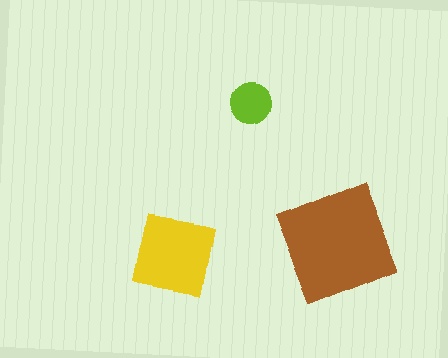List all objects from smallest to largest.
The lime circle, the yellow square, the brown square.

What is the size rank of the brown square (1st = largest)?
1st.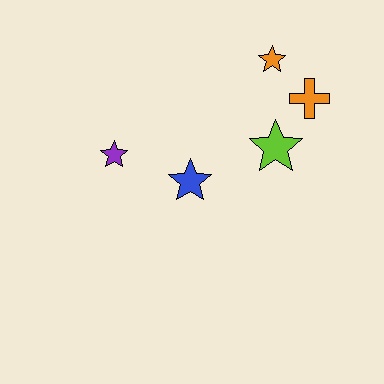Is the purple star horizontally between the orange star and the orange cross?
No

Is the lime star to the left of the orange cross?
Yes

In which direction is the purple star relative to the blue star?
The purple star is to the left of the blue star.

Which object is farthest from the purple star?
The orange cross is farthest from the purple star.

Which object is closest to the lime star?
The orange cross is closest to the lime star.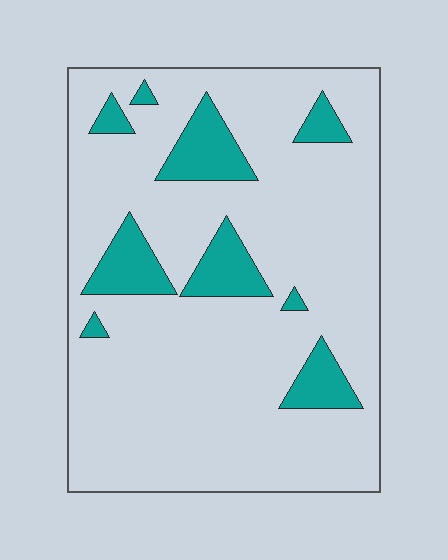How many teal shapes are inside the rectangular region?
9.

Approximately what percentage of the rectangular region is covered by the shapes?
Approximately 15%.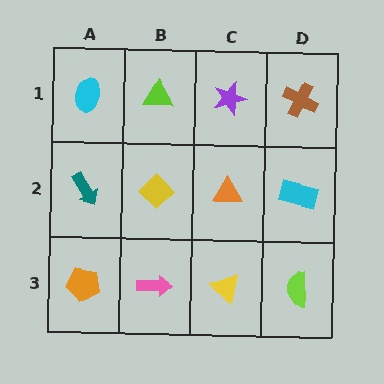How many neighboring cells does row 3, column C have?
3.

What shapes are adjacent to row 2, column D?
A brown cross (row 1, column D), a lime semicircle (row 3, column D), an orange triangle (row 2, column C).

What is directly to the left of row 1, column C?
A lime triangle.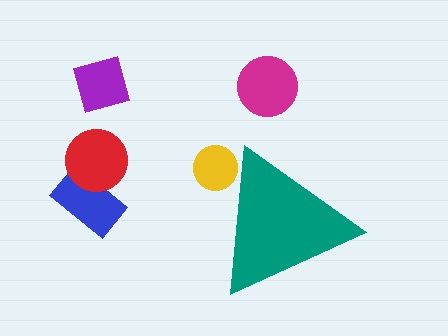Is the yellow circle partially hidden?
Yes, the yellow circle is partially hidden behind the teal triangle.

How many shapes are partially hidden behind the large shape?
1 shape is partially hidden.